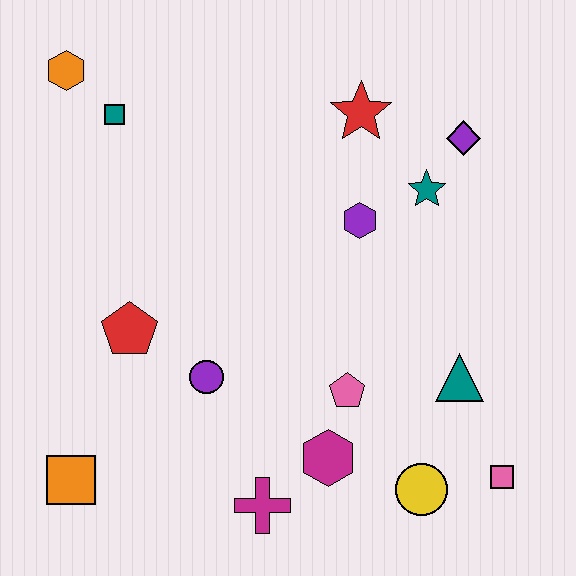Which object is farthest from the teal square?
The pink square is farthest from the teal square.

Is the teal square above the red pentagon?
Yes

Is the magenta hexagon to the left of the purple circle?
No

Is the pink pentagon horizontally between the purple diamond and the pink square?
No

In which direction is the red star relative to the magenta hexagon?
The red star is above the magenta hexagon.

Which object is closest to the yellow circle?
The pink square is closest to the yellow circle.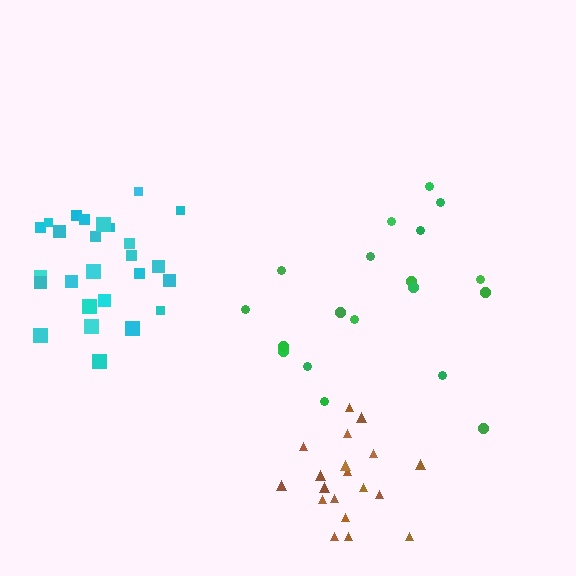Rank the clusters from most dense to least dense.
brown, cyan, green.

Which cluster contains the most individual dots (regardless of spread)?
Cyan (27).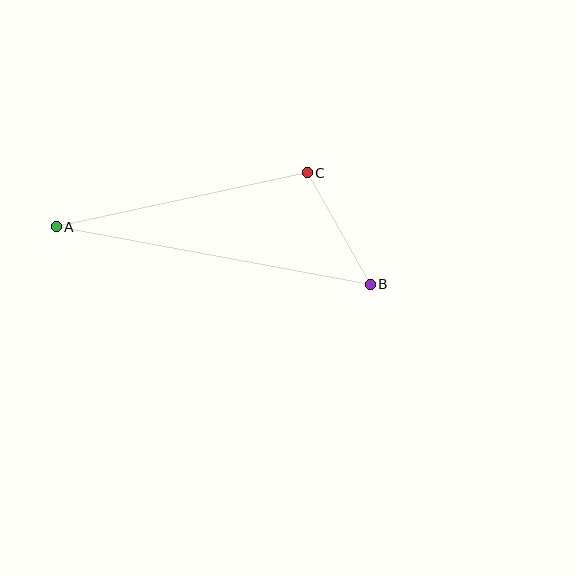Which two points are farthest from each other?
Points A and B are farthest from each other.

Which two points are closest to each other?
Points B and C are closest to each other.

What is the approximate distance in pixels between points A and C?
The distance between A and C is approximately 257 pixels.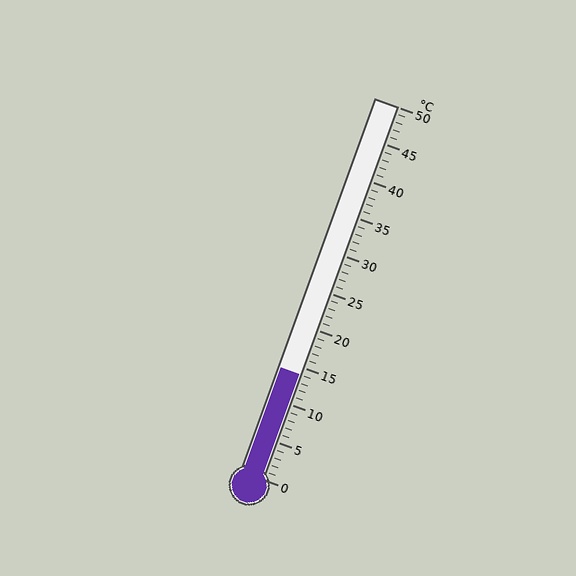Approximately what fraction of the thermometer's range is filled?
The thermometer is filled to approximately 30% of its range.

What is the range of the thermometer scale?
The thermometer scale ranges from 0°C to 50°C.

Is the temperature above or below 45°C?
The temperature is below 45°C.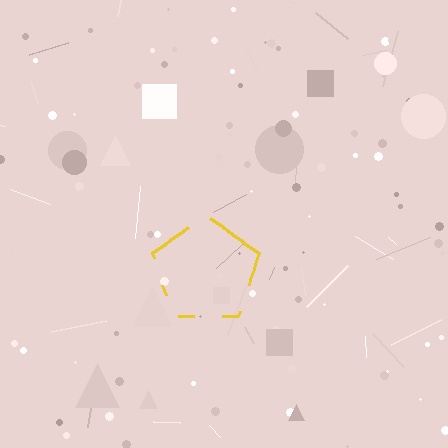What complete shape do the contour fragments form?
The contour fragments form a pentagon.